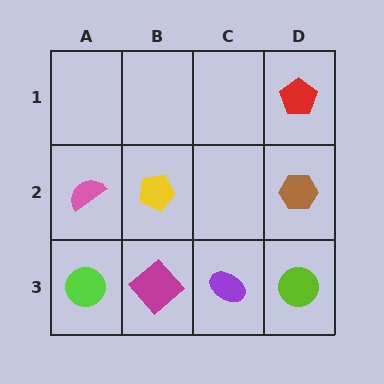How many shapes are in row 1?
1 shape.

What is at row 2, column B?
A yellow pentagon.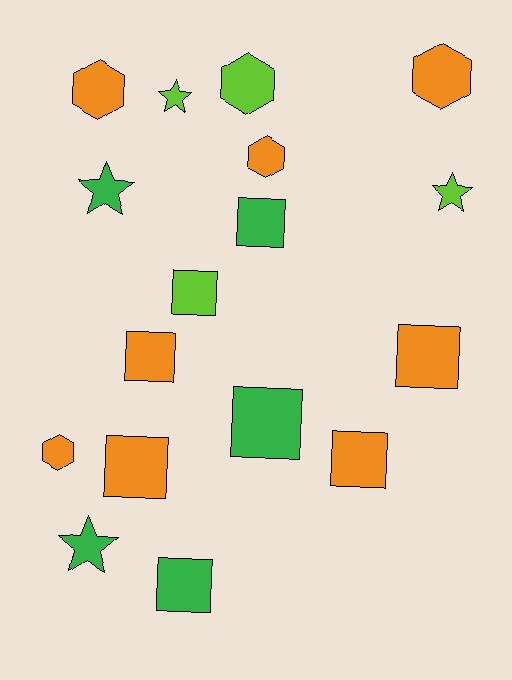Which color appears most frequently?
Orange, with 8 objects.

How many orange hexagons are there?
There are 4 orange hexagons.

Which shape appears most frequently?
Square, with 8 objects.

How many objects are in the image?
There are 17 objects.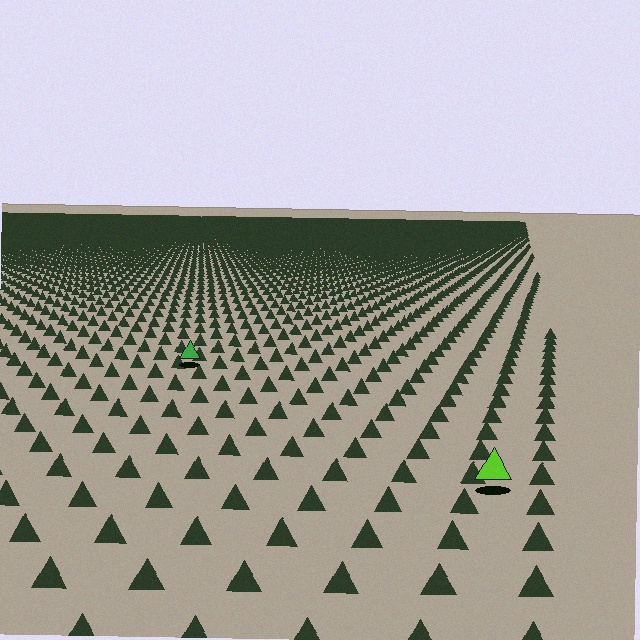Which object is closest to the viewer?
The lime triangle is closest. The texture marks near it are larger and more spread out.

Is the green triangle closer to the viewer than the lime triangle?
No. The lime triangle is closer — you can tell from the texture gradient: the ground texture is coarser near it.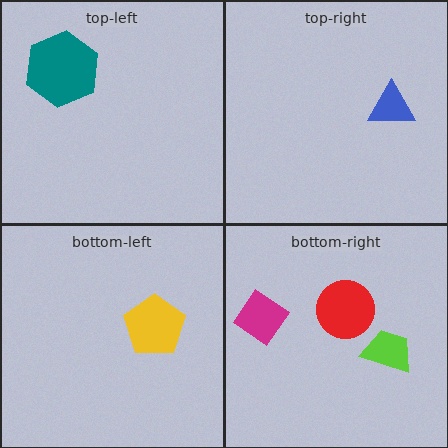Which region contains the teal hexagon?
The top-left region.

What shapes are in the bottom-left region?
The yellow pentagon.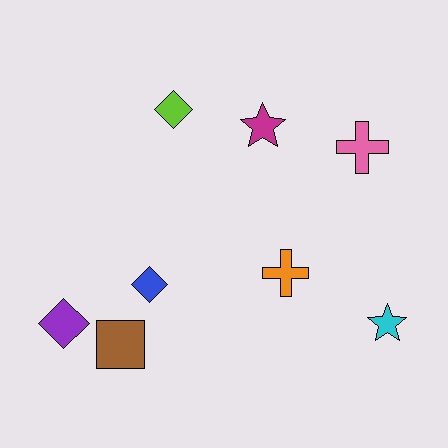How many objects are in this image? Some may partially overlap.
There are 8 objects.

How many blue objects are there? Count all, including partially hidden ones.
There is 1 blue object.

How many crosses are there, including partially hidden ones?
There are 2 crosses.